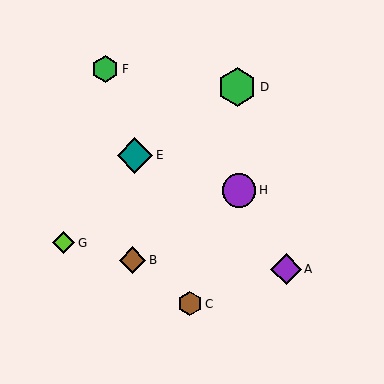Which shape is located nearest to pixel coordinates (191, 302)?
The brown hexagon (labeled C) at (190, 304) is nearest to that location.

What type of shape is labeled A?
Shape A is a purple diamond.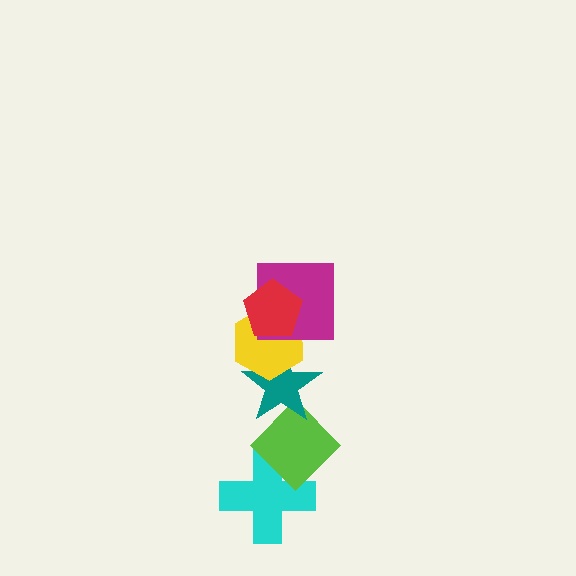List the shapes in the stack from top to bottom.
From top to bottom: the red pentagon, the magenta square, the yellow hexagon, the teal star, the lime diamond, the cyan cross.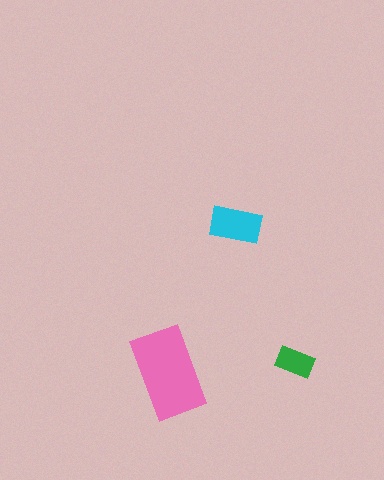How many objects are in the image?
There are 3 objects in the image.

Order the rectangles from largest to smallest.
the pink one, the cyan one, the green one.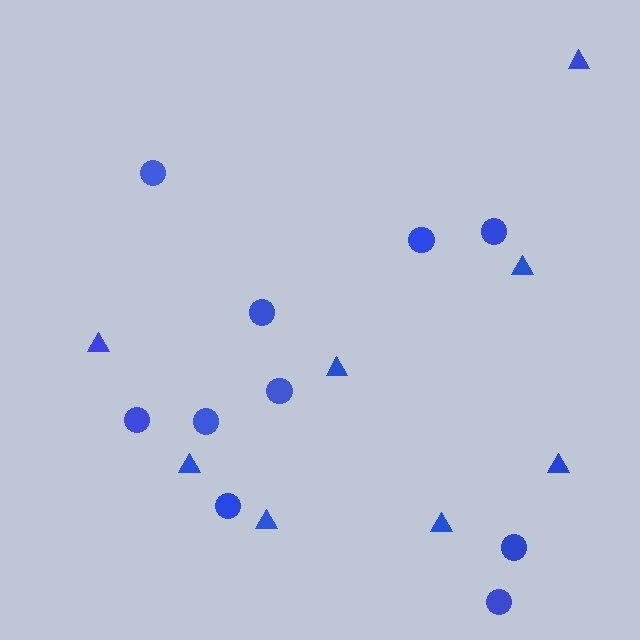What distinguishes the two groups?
There are 2 groups: one group of circles (10) and one group of triangles (8).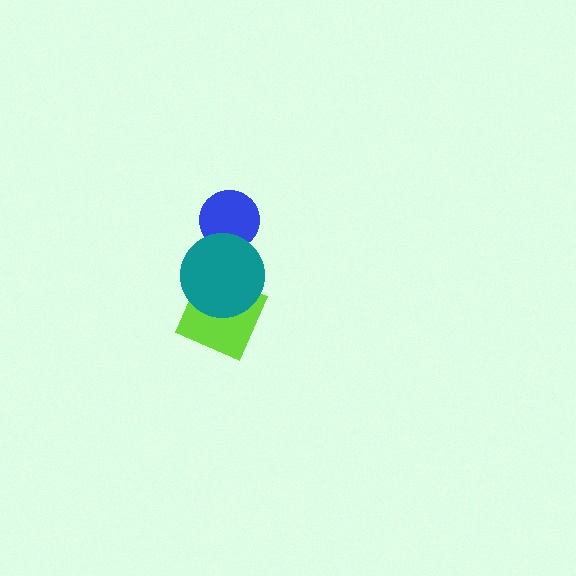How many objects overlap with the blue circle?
1 object overlaps with the blue circle.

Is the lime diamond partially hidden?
Yes, it is partially covered by another shape.